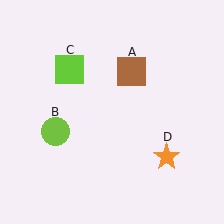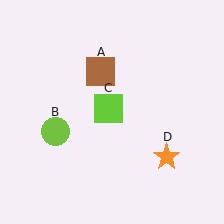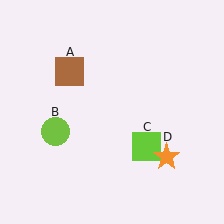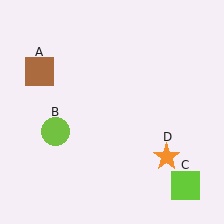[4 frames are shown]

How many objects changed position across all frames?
2 objects changed position: brown square (object A), lime square (object C).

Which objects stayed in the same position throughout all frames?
Lime circle (object B) and orange star (object D) remained stationary.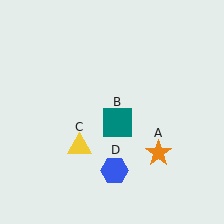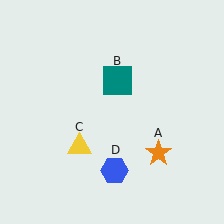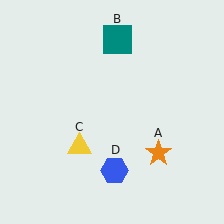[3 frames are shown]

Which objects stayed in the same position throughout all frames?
Orange star (object A) and yellow triangle (object C) and blue hexagon (object D) remained stationary.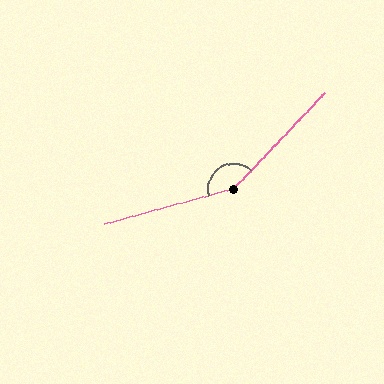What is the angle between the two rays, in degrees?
Approximately 149 degrees.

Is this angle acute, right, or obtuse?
It is obtuse.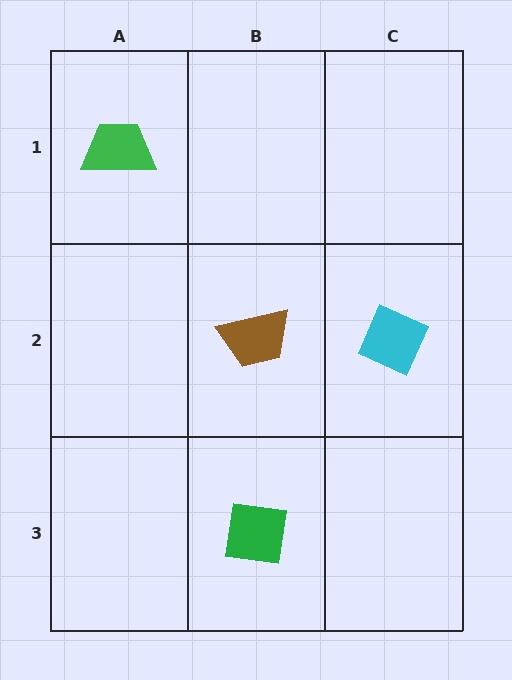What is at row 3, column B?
A green square.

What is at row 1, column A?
A green trapezoid.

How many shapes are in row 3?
1 shape.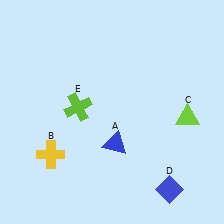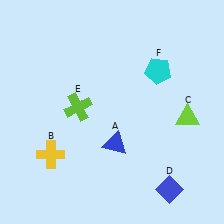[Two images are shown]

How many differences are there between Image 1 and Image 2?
There is 1 difference between the two images.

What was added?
A cyan pentagon (F) was added in Image 2.